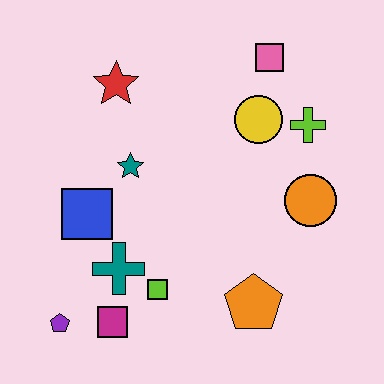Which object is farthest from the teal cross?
The pink square is farthest from the teal cross.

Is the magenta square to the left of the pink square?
Yes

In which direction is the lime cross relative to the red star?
The lime cross is to the right of the red star.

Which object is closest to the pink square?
The yellow circle is closest to the pink square.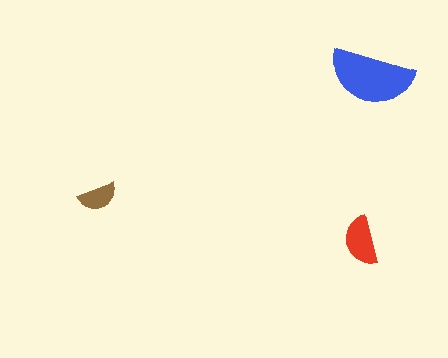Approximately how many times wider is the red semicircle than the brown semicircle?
About 1.5 times wider.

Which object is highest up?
The blue semicircle is topmost.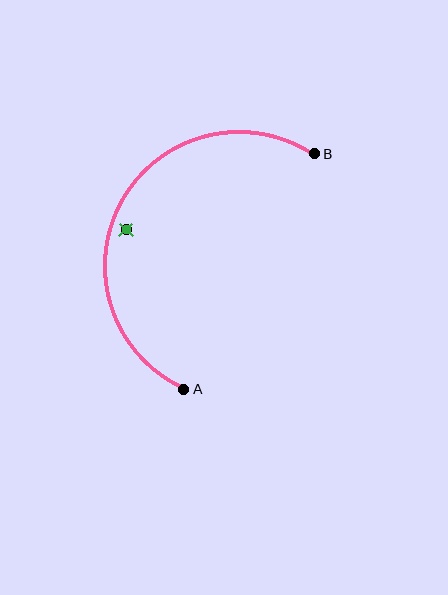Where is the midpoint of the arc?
The arc midpoint is the point on the curve farthest from the straight line joining A and B. It sits to the left of that line.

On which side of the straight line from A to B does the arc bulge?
The arc bulges to the left of the straight line connecting A and B.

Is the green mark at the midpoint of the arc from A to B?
No — the green mark does not lie on the arc at all. It sits slightly inside the curve.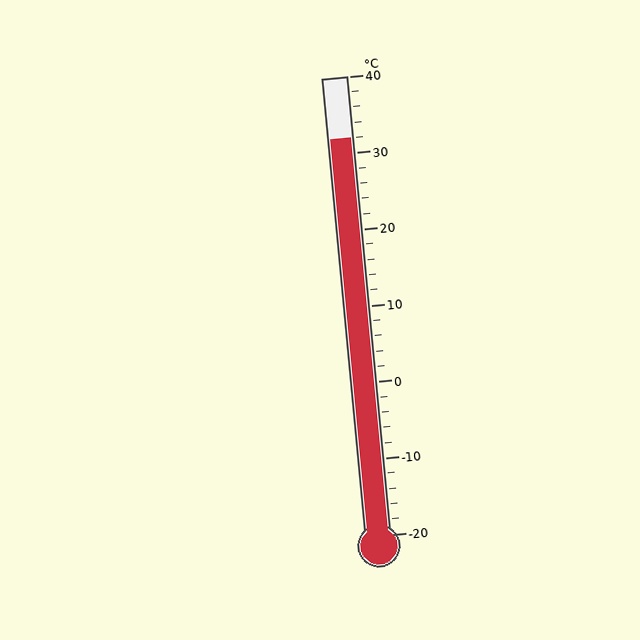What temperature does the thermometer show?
The thermometer shows approximately 32°C.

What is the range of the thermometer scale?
The thermometer scale ranges from -20°C to 40°C.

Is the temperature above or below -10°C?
The temperature is above -10°C.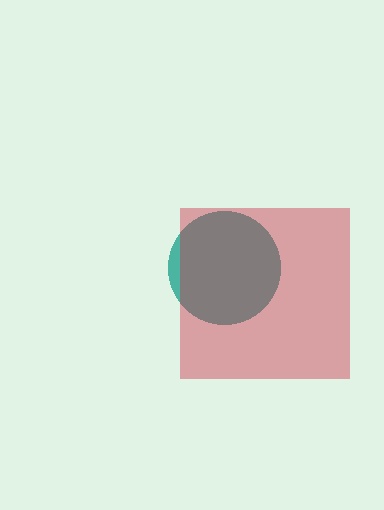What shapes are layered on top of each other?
The layered shapes are: a teal circle, a red square.